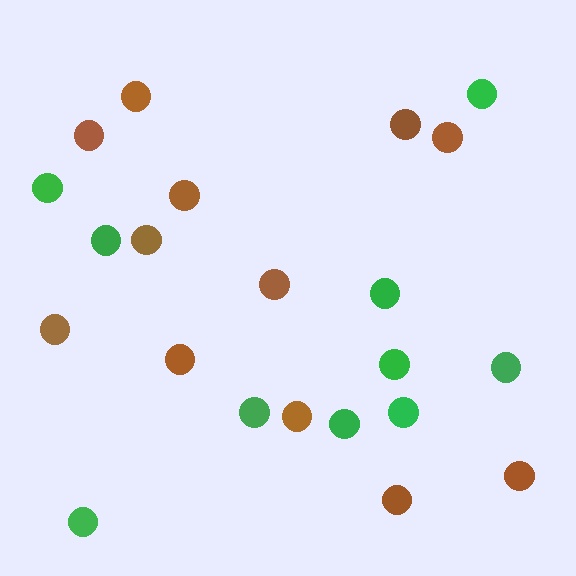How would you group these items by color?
There are 2 groups: one group of green circles (10) and one group of brown circles (12).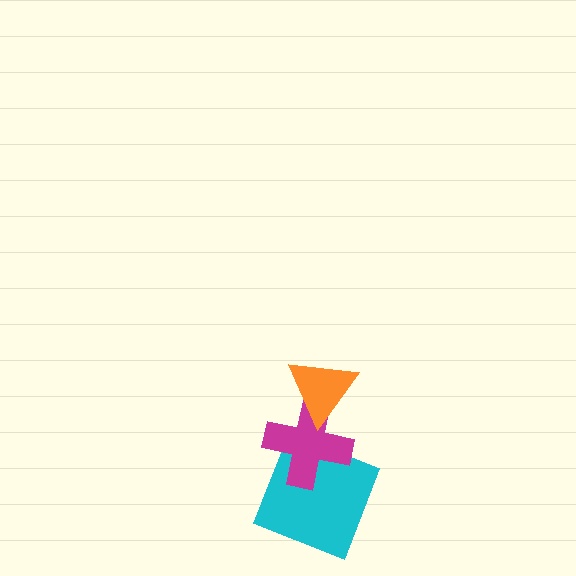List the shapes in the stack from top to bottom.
From top to bottom: the orange triangle, the magenta cross, the cyan square.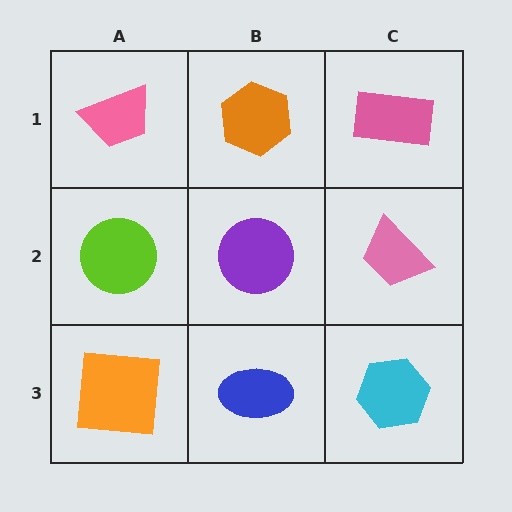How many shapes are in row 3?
3 shapes.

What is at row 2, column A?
A lime circle.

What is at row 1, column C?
A pink rectangle.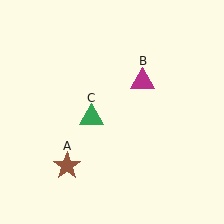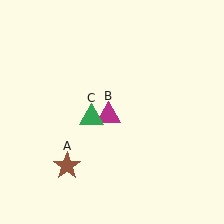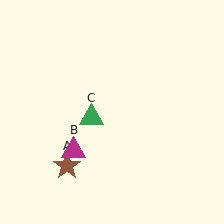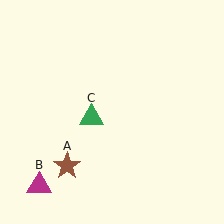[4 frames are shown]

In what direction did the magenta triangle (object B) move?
The magenta triangle (object B) moved down and to the left.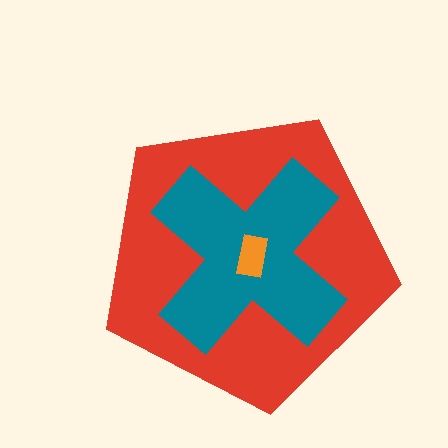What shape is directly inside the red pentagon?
The teal cross.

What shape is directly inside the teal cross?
The orange rectangle.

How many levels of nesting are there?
3.